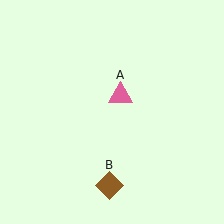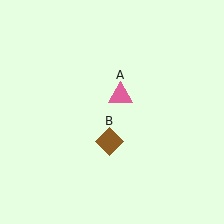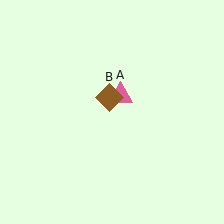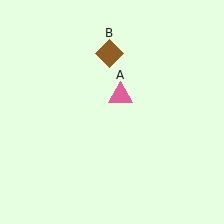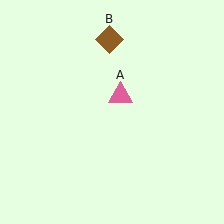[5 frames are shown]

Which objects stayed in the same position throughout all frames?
Pink triangle (object A) remained stationary.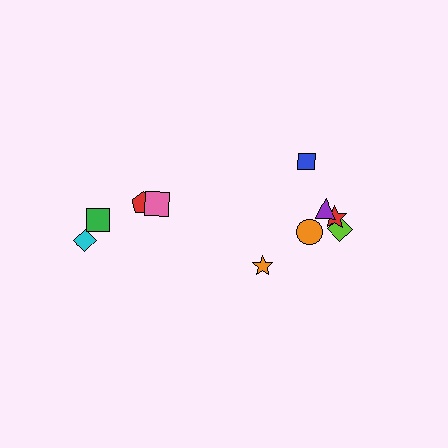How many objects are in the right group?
There are 6 objects.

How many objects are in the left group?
There are 4 objects.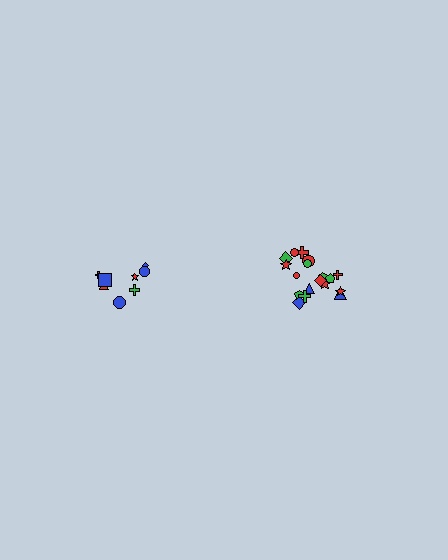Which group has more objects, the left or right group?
The right group.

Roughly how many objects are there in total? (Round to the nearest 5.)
Roughly 25 objects in total.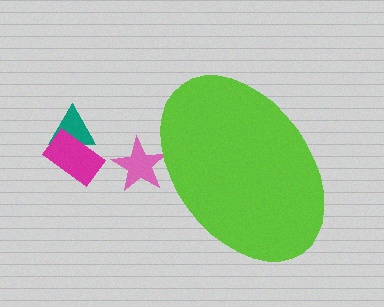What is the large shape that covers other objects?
A lime ellipse.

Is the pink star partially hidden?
Yes, the pink star is partially hidden behind the lime ellipse.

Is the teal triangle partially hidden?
No, the teal triangle is fully visible.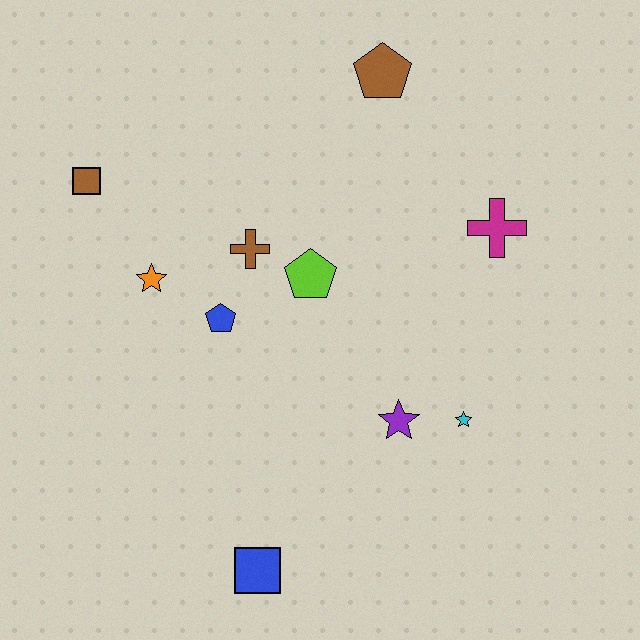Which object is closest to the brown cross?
The lime pentagon is closest to the brown cross.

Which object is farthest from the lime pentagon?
The blue square is farthest from the lime pentagon.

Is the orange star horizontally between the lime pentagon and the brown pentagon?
No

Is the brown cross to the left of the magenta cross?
Yes